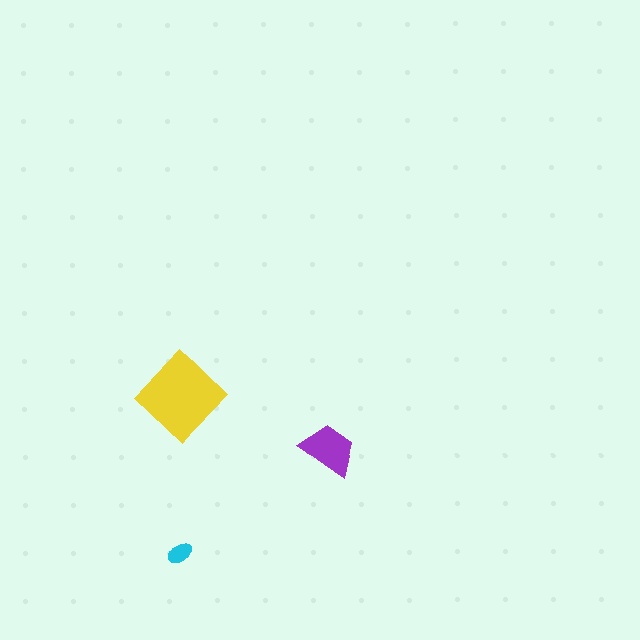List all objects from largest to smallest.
The yellow diamond, the purple trapezoid, the cyan ellipse.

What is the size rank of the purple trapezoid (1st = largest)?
2nd.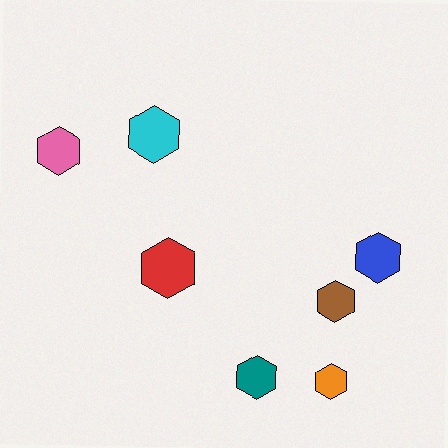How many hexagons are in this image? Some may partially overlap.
There are 7 hexagons.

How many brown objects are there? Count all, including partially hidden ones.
There is 1 brown object.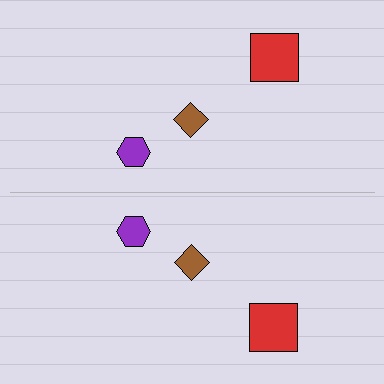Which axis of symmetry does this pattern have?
The pattern has a horizontal axis of symmetry running through the center of the image.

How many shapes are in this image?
There are 6 shapes in this image.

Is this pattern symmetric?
Yes, this pattern has bilateral (reflection) symmetry.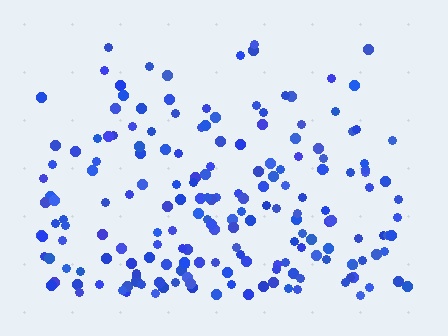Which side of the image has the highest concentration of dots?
The bottom.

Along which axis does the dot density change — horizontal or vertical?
Vertical.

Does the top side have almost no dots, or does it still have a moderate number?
Still a moderate number, just noticeably fewer than the bottom.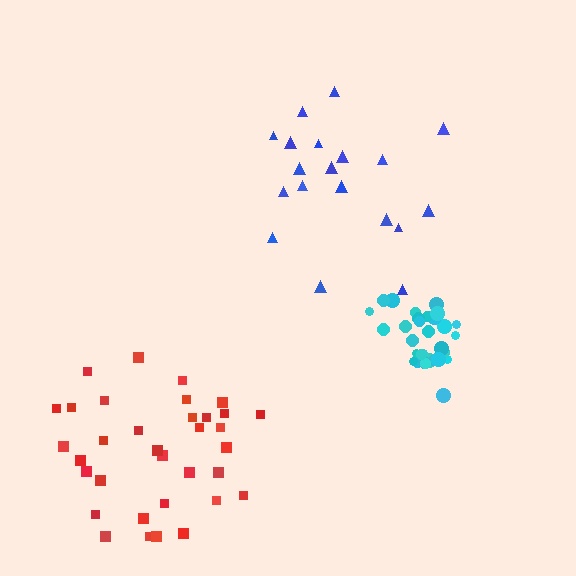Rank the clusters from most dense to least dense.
cyan, red, blue.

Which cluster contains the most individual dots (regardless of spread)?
Red (34).